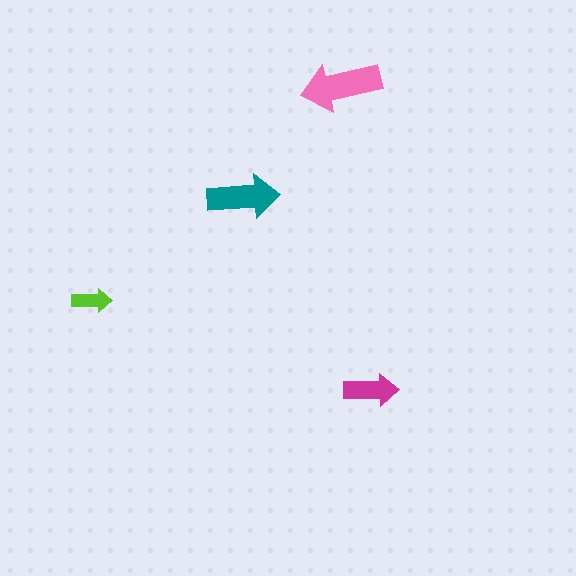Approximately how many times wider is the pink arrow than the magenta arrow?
About 1.5 times wider.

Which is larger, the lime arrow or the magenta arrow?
The magenta one.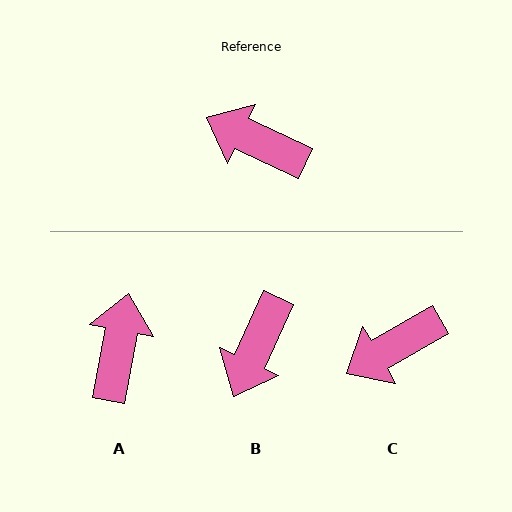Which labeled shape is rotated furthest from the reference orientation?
B, about 90 degrees away.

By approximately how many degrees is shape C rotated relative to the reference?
Approximately 55 degrees counter-clockwise.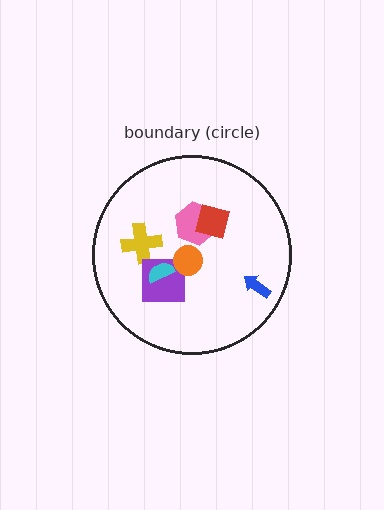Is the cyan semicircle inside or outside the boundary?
Inside.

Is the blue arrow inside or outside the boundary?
Inside.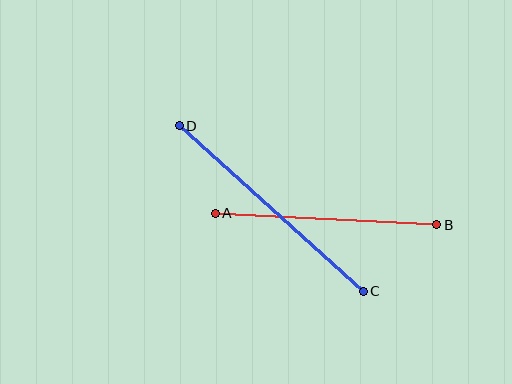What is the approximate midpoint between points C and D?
The midpoint is at approximately (271, 209) pixels.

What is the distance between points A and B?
The distance is approximately 222 pixels.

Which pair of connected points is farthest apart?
Points C and D are farthest apart.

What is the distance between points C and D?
The distance is approximately 248 pixels.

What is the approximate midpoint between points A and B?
The midpoint is at approximately (326, 219) pixels.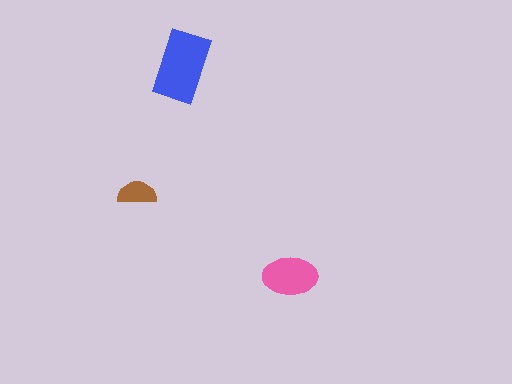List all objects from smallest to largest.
The brown semicircle, the pink ellipse, the blue rectangle.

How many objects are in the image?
There are 3 objects in the image.